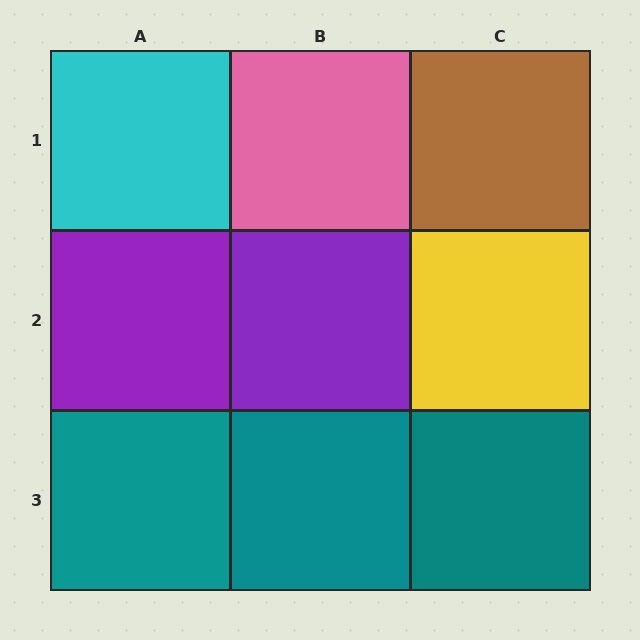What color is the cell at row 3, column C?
Teal.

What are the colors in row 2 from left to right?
Purple, purple, yellow.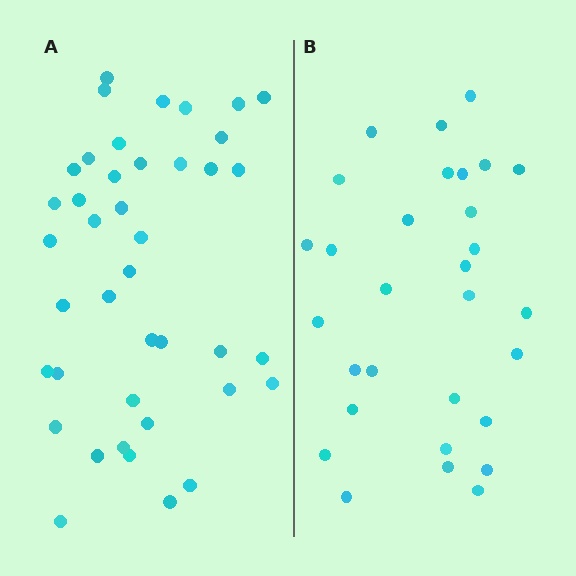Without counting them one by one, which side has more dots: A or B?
Region A (the left region) has more dots.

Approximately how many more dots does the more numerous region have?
Region A has roughly 12 or so more dots than region B.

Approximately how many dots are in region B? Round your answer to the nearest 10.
About 30 dots.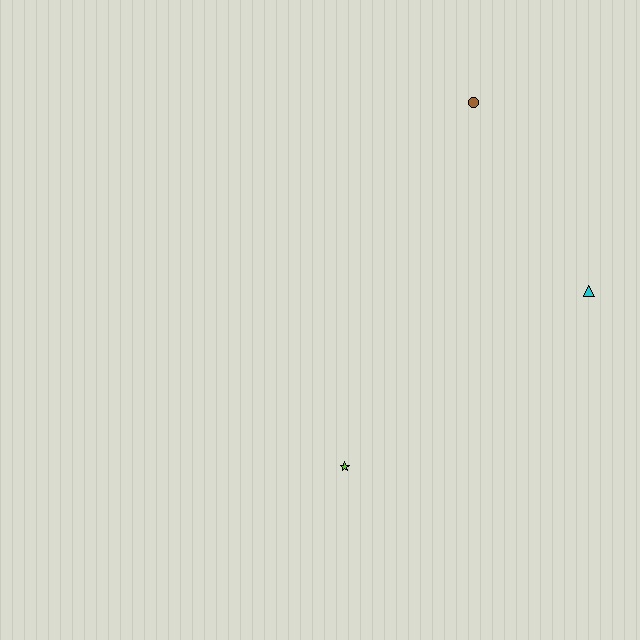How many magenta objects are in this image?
There are no magenta objects.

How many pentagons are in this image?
There are no pentagons.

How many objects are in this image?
There are 3 objects.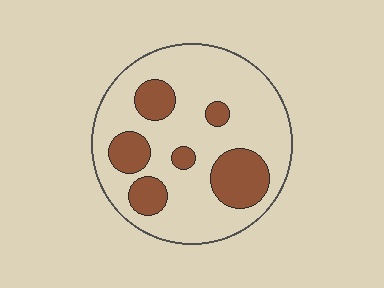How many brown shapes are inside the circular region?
6.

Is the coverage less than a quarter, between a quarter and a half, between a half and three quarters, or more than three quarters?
Less than a quarter.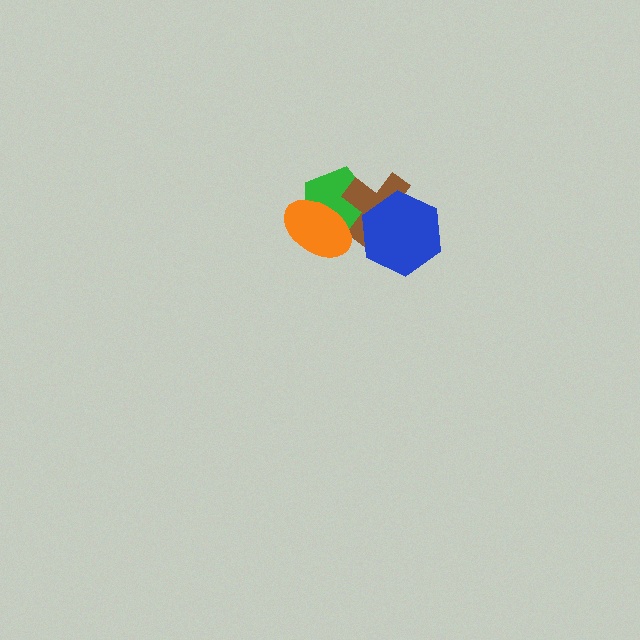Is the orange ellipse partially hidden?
No, no other shape covers it.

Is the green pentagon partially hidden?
Yes, it is partially covered by another shape.